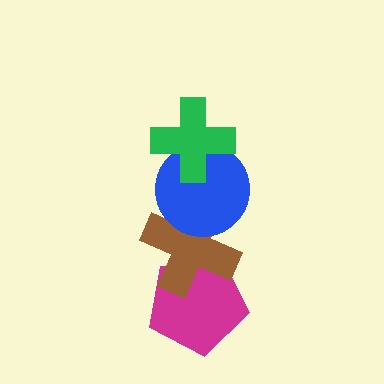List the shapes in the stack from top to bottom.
From top to bottom: the green cross, the blue circle, the brown cross, the magenta pentagon.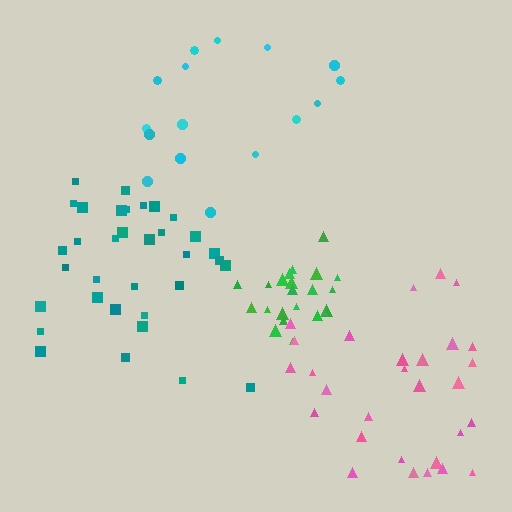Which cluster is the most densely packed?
Green.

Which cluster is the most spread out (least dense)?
Cyan.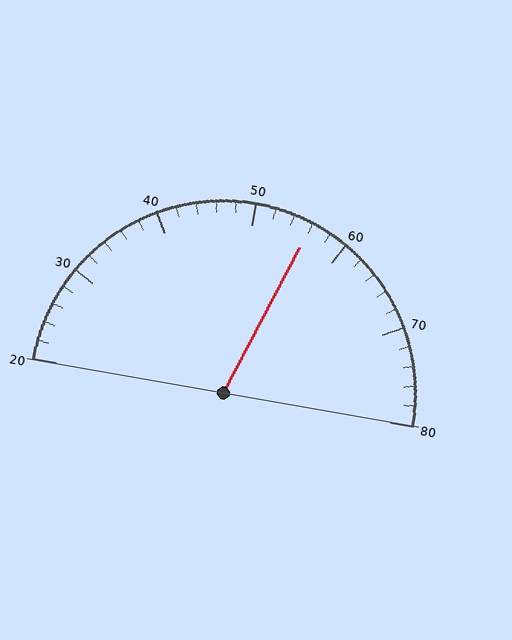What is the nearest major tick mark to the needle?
The nearest major tick mark is 60.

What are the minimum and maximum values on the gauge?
The gauge ranges from 20 to 80.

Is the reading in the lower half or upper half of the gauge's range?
The reading is in the upper half of the range (20 to 80).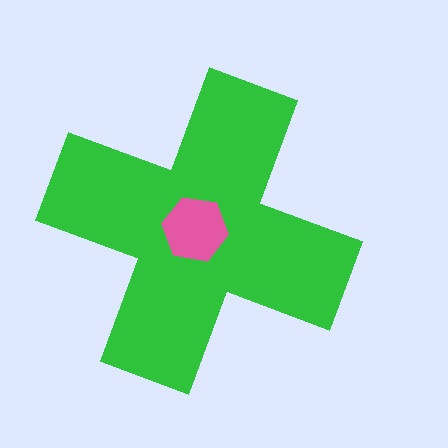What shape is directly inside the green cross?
The pink hexagon.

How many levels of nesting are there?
2.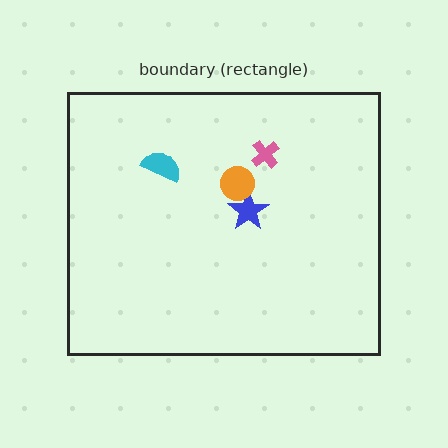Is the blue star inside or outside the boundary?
Inside.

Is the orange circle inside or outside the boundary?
Inside.